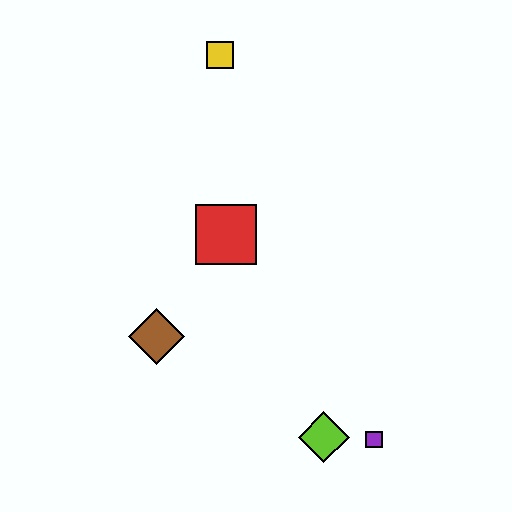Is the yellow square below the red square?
No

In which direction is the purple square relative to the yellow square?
The purple square is below the yellow square.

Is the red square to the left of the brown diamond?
No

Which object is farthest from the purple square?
The yellow square is farthest from the purple square.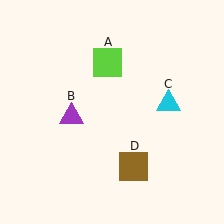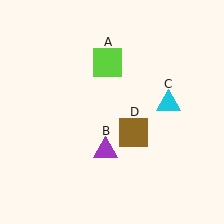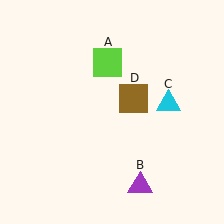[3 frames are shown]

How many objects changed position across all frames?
2 objects changed position: purple triangle (object B), brown square (object D).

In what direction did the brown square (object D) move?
The brown square (object D) moved up.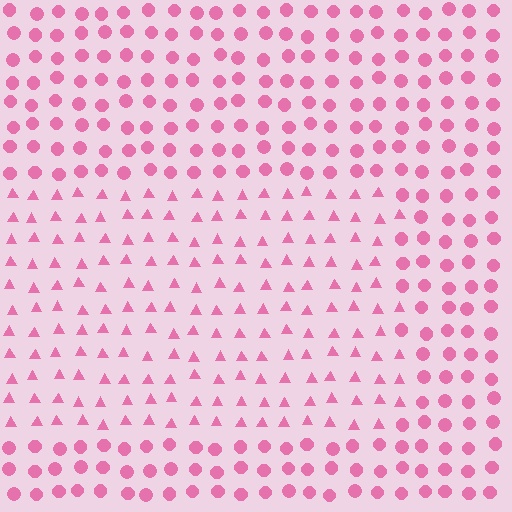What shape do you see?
I see a rectangle.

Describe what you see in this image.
The image is filled with small pink elements arranged in a uniform grid. A rectangle-shaped region contains triangles, while the surrounding area contains circles. The boundary is defined purely by the change in element shape.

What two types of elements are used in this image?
The image uses triangles inside the rectangle region and circles outside it.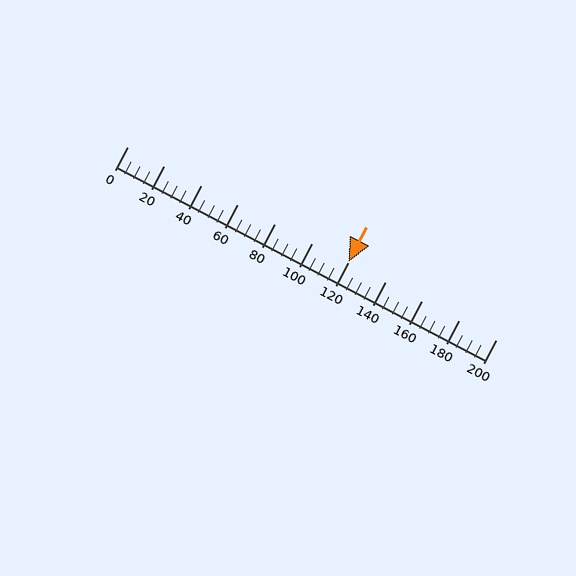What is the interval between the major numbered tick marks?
The major tick marks are spaced 20 units apart.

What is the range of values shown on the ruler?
The ruler shows values from 0 to 200.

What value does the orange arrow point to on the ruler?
The orange arrow points to approximately 120.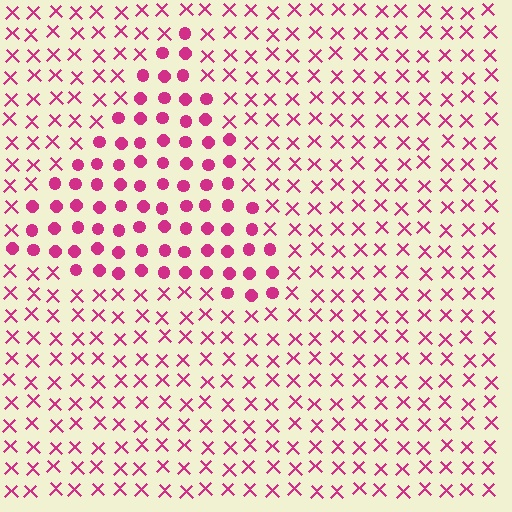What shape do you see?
I see a triangle.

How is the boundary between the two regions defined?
The boundary is defined by a change in element shape: circles inside vs. X marks outside. All elements share the same color and spacing.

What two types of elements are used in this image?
The image uses circles inside the triangle region and X marks outside it.